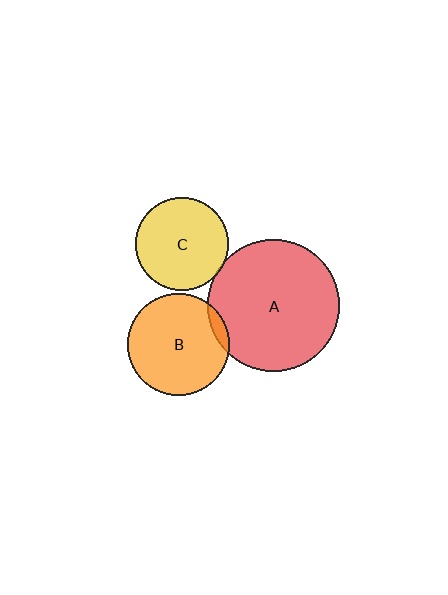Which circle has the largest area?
Circle A (red).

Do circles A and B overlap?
Yes.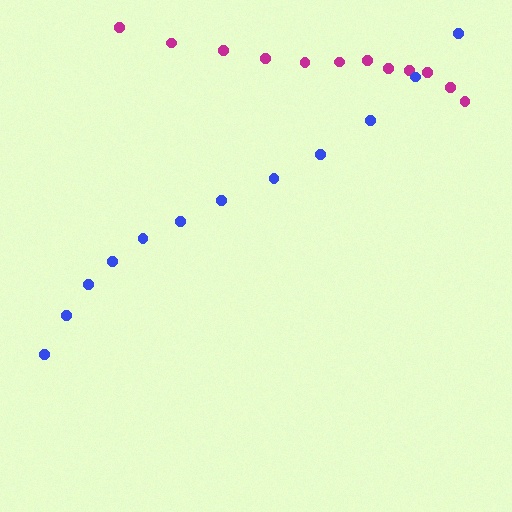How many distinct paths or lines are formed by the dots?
There are 2 distinct paths.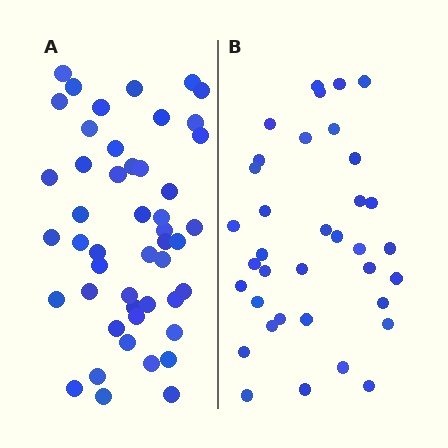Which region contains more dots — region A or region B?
Region A (the left region) has more dots.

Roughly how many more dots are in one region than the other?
Region A has roughly 12 or so more dots than region B.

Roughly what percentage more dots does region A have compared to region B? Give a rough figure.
About 35% more.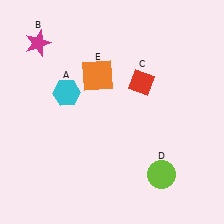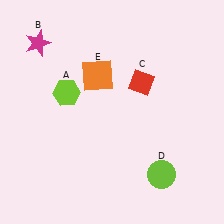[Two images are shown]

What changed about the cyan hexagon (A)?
In Image 1, A is cyan. In Image 2, it changed to lime.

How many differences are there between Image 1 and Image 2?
There is 1 difference between the two images.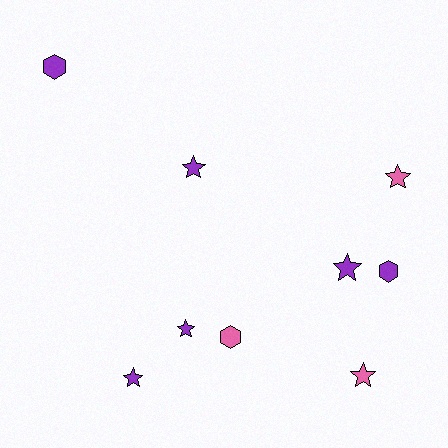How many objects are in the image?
There are 9 objects.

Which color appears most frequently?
Purple, with 6 objects.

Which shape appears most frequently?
Star, with 6 objects.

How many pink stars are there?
There are 2 pink stars.